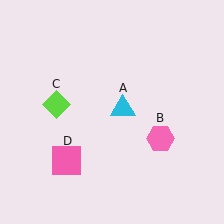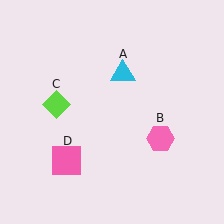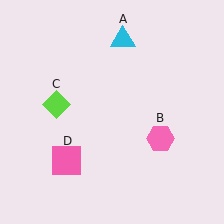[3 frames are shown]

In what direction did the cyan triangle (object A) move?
The cyan triangle (object A) moved up.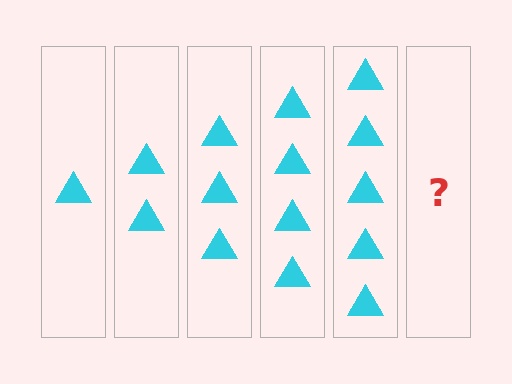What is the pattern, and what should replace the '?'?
The pattern is that each step adds one more triangle. The '?' should be 6 triangles.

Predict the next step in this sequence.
The next step is 6 triangles.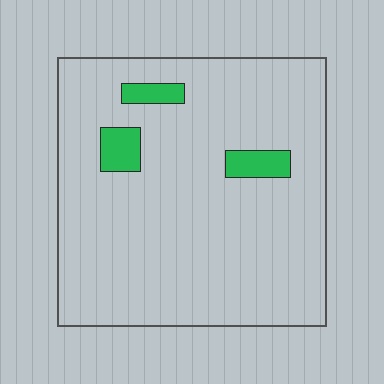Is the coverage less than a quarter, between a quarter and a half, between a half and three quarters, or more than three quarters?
Less than a quarter.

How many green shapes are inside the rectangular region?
3.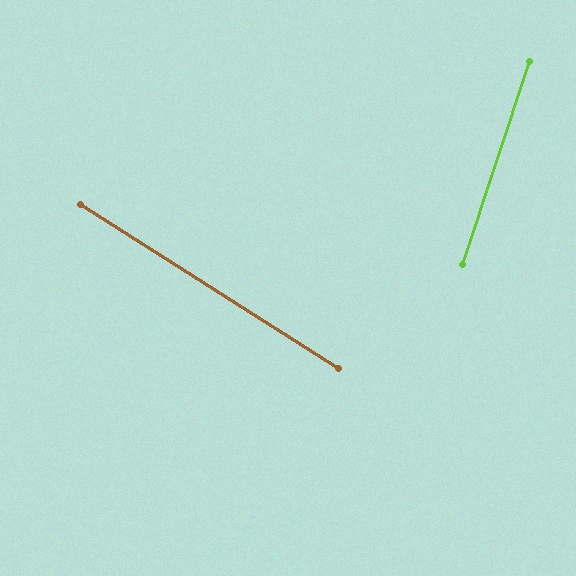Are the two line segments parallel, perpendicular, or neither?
Neither parallel nor perpendicular — they differ by about 76°.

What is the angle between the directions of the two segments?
Approximately 76 degrees.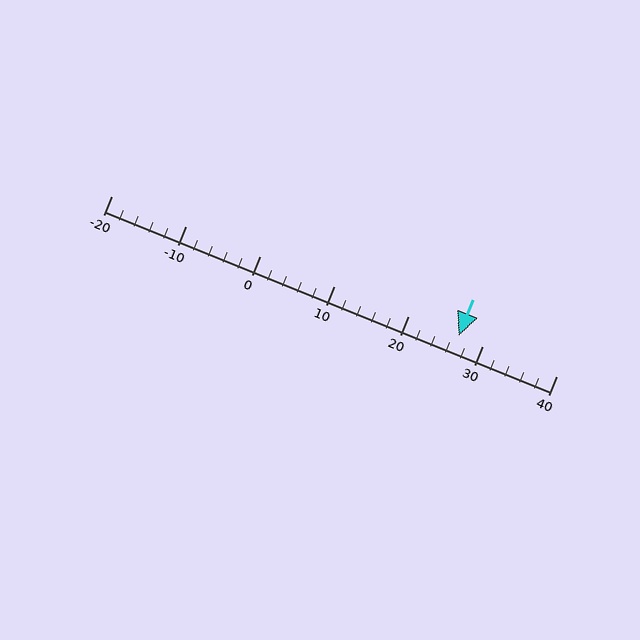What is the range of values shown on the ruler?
The ruler shows values from -20 to 40.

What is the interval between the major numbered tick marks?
The major tick marks are spaced 10 units apart.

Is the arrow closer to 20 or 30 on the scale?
The arrow is closer to 30.